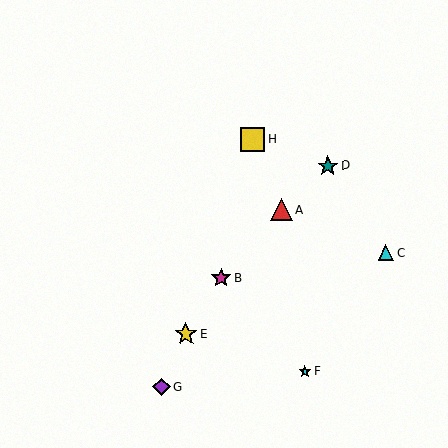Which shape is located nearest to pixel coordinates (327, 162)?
The teal star (labeled D) at (328, 166) is nearest to that location.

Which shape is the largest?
The yellow square (labeled H) is the largest.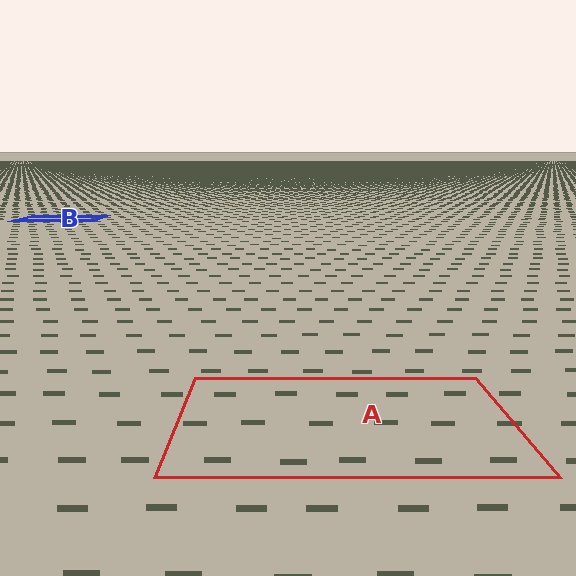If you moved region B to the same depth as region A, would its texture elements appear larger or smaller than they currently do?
They would appear larger. At a closer depth, the same texture elements are projected at a bigger on-screen size.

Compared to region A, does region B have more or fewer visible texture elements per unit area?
Region B has more texture elements per unit area — they are packed more densely because it is farther away.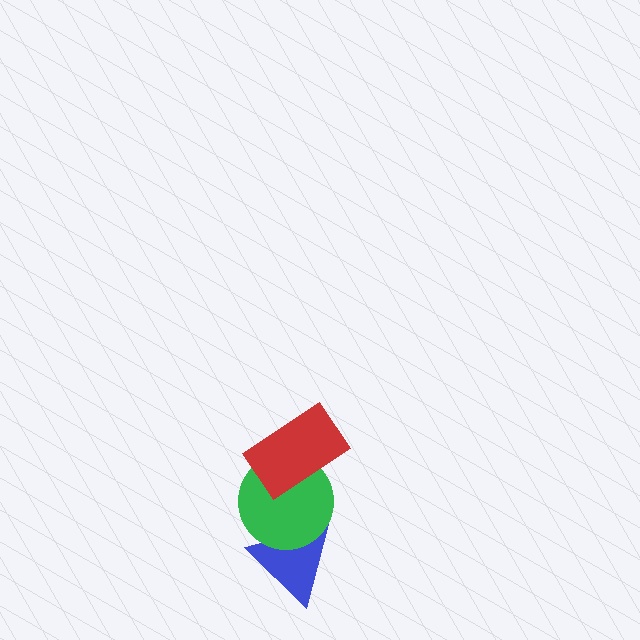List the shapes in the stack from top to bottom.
From top to bottom: the red rectangle, the green circle, the blue triangle.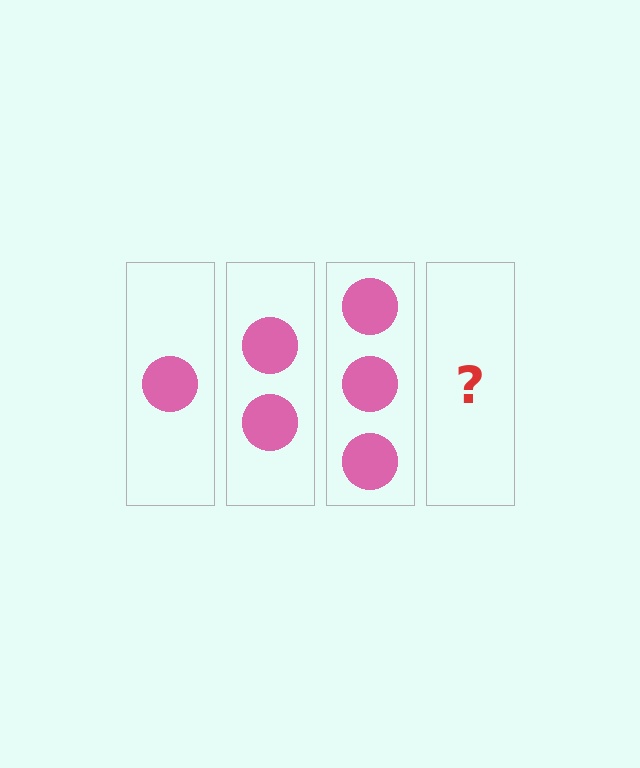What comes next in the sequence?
The next element should be 4 circles.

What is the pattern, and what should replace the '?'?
The pattern is that each step adds one more circle. The '?' should be 4 circles.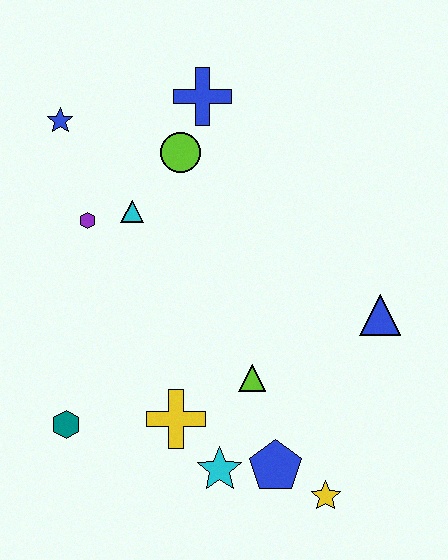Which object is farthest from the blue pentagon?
The blue star is farthest from the blue pentagon.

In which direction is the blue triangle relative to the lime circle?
The blue triangle is to the right of the lime circle.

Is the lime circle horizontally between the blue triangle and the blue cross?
No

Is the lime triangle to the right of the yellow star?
No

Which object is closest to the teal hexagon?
The yellow cross is closest to the teal hexagon.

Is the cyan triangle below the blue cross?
Yes